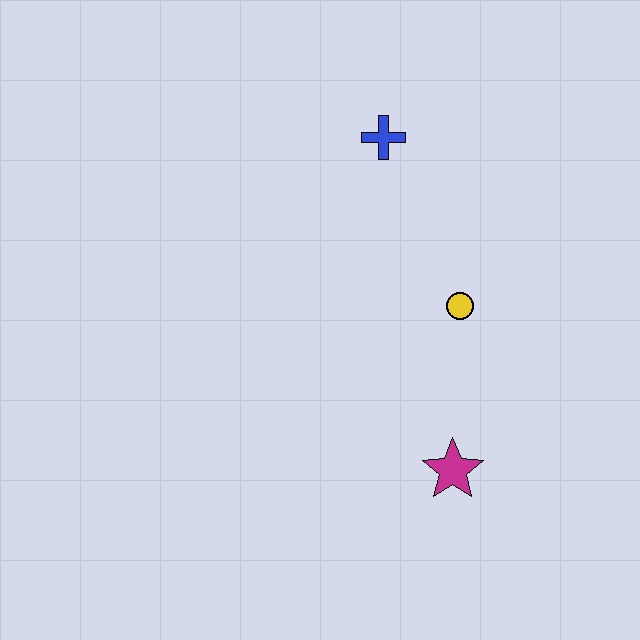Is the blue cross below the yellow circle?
No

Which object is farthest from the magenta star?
The blue cross is farthest from the magenta star.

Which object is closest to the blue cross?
The yellow circle is closest to the blue cross.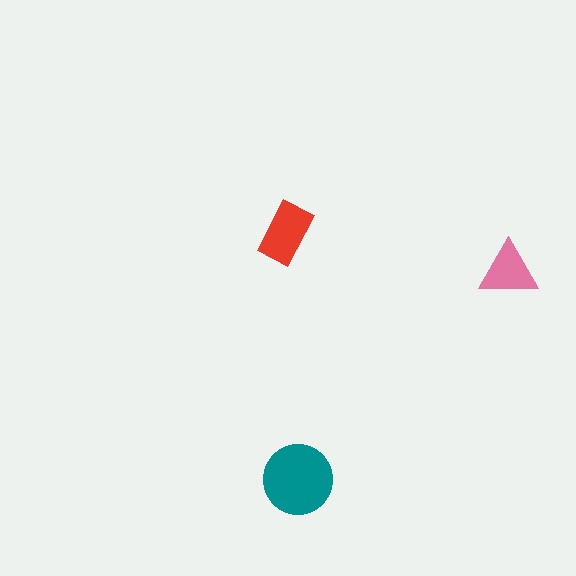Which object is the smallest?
The pink triangle.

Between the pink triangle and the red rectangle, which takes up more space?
The red rectangle.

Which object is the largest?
The teal circle.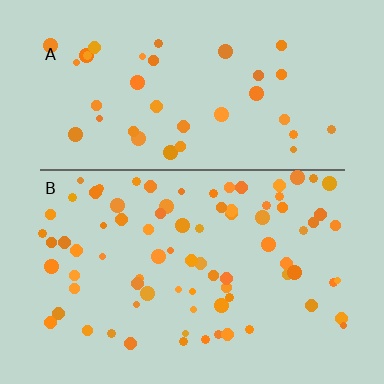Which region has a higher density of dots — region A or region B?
B (the bottom).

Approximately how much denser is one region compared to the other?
Approximately 2.0× — region B over region A.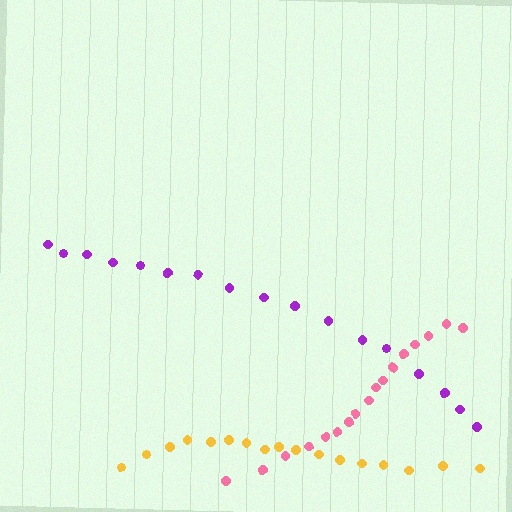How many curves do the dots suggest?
There are 3 distinct paths.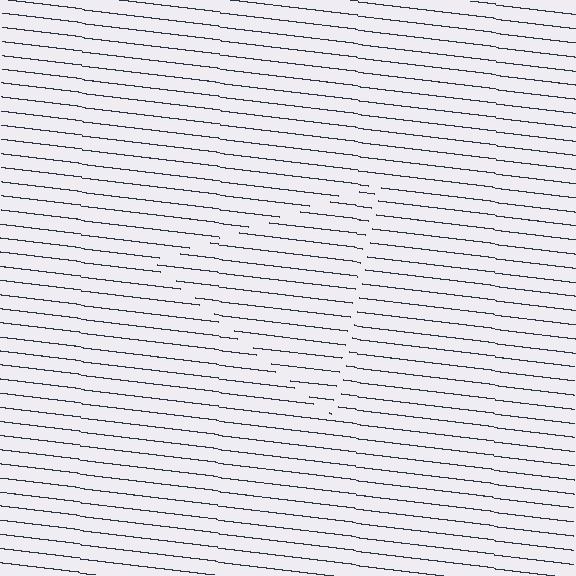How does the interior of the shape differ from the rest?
The interior of the shape contains the same grating, shifted by half a period — the contour is defined by the phase discontinuity where line-ends from the inner and outer gratings abut.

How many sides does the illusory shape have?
3 sides — the line-ends trace a triangle.